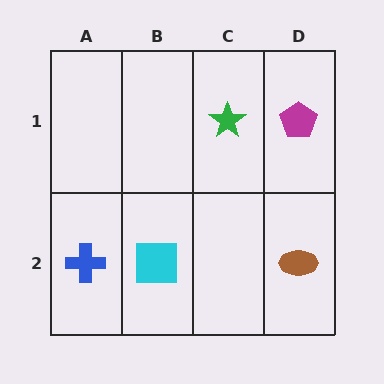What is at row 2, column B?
A cyan square.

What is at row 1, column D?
A magenta pentagon.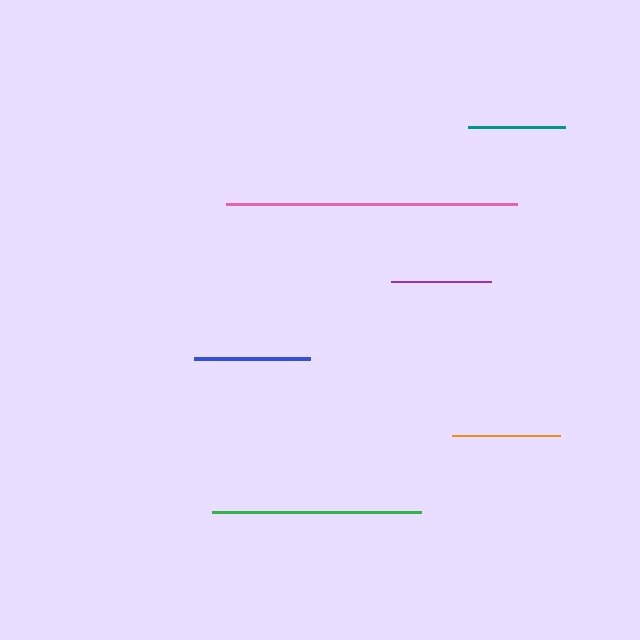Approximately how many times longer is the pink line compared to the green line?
The pink line is approximately 1.4 times the length of the green line.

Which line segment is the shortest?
The teal line is the shortest at approximately 97 pixels.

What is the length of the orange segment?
The orange segment is approximately 108 pixels long.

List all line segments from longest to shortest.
From longest to shortest: pink, green, blue, orange, purple, teal.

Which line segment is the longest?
The pink line is the longest at approximately 291 pixels.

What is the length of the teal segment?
The teal segment is approximately 97 pixels long.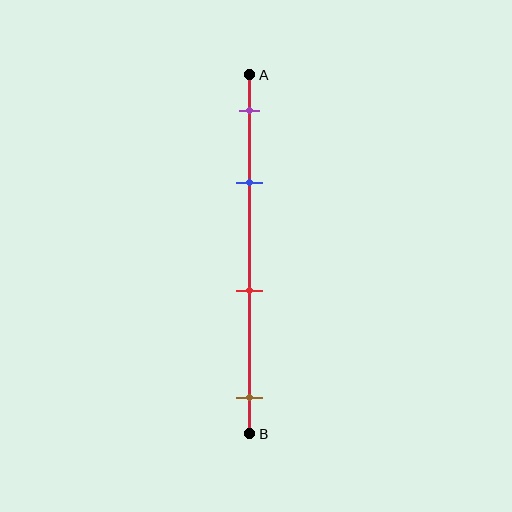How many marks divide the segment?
There are 4 marks dividing the segment.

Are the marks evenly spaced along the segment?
No, the marks are not evenly spaced.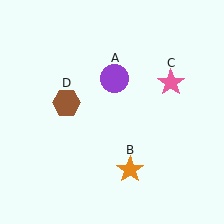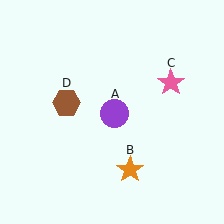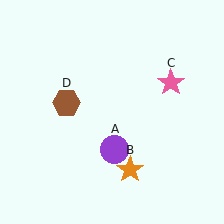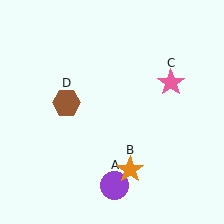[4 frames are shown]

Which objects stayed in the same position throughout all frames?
Orange star (object B) and pink star (object C) and brown hexagon (object D) remained stationary.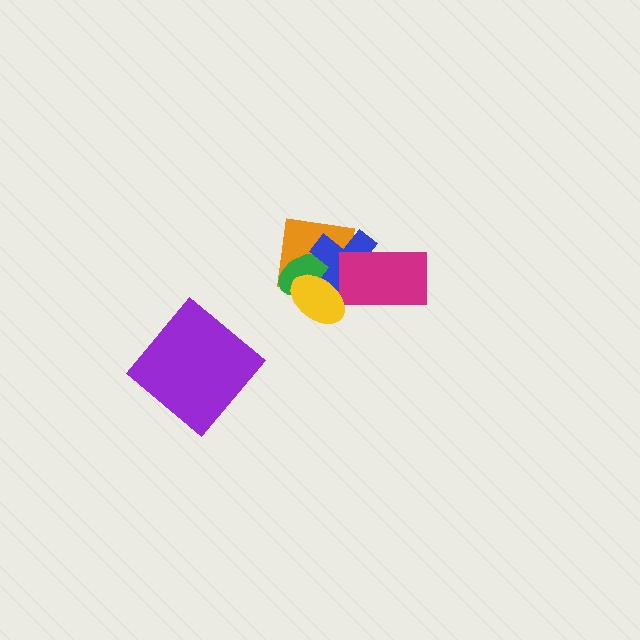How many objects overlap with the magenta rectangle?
2 objects overlap with the magenta rectangle.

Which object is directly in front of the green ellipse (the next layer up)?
The blue cross is directly in front of the green ellipse.